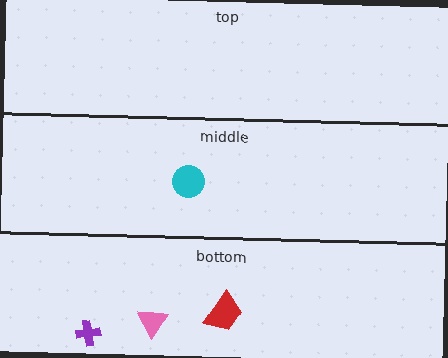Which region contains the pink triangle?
The bottom region.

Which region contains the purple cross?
The bottom region.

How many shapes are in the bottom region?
3.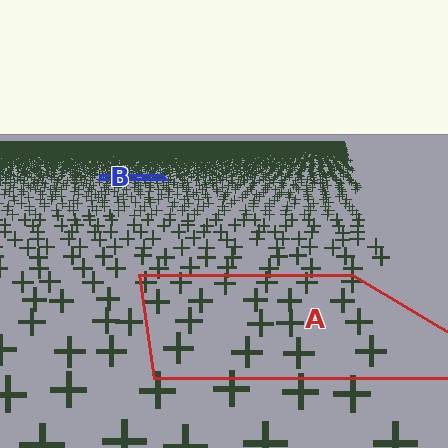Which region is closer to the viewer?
Region A is closer. The texture elements there are larger and more spread out.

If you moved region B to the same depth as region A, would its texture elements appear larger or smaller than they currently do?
They would appear larger. At a closer depth, the same texture elements are projected at a bigger on-screen size.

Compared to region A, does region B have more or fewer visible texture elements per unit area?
Region B has more texture elements per unit area — they are packed more densely because it is farther away.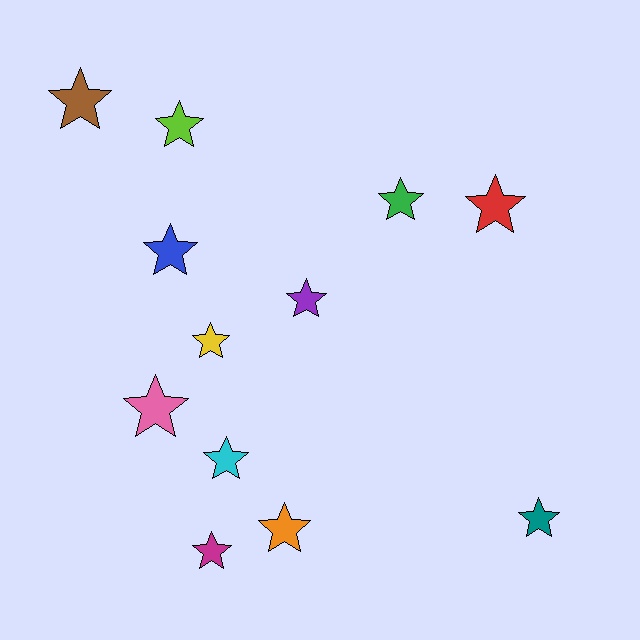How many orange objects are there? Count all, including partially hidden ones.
There is 1 orange object.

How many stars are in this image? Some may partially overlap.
There are 12 stars.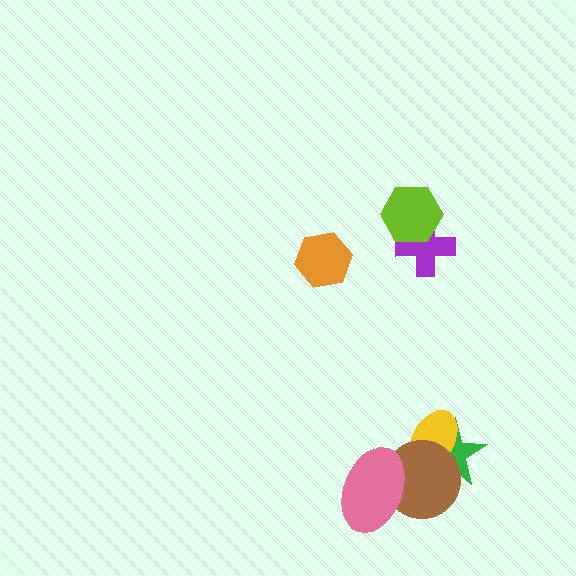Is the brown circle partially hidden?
Yes, it is partially covered by another shape.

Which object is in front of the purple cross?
The lime hexagon is in front of the purple cross.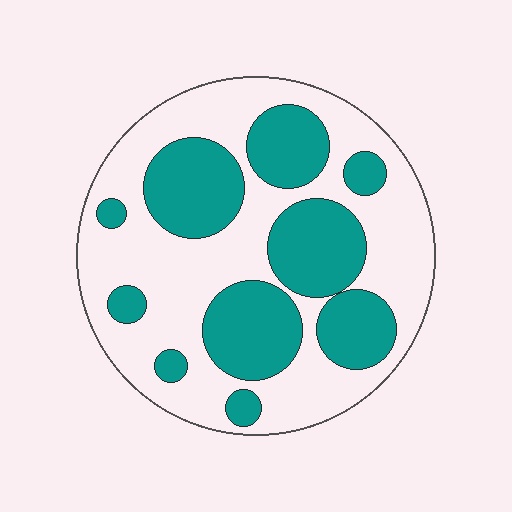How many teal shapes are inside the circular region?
10.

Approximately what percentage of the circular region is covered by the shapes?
Approximately 40%.